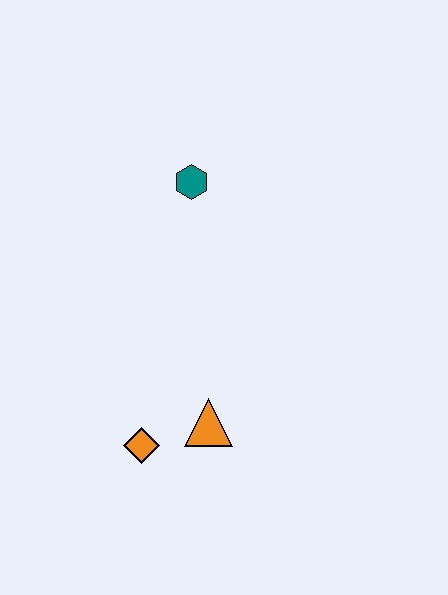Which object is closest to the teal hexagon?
The orange triangle is closest to the teal hexagon.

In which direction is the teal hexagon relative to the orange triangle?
The teal hexagon is above the orange triangle.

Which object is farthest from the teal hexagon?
The orange diamond is farthest from the teal hexagon.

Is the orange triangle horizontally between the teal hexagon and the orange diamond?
No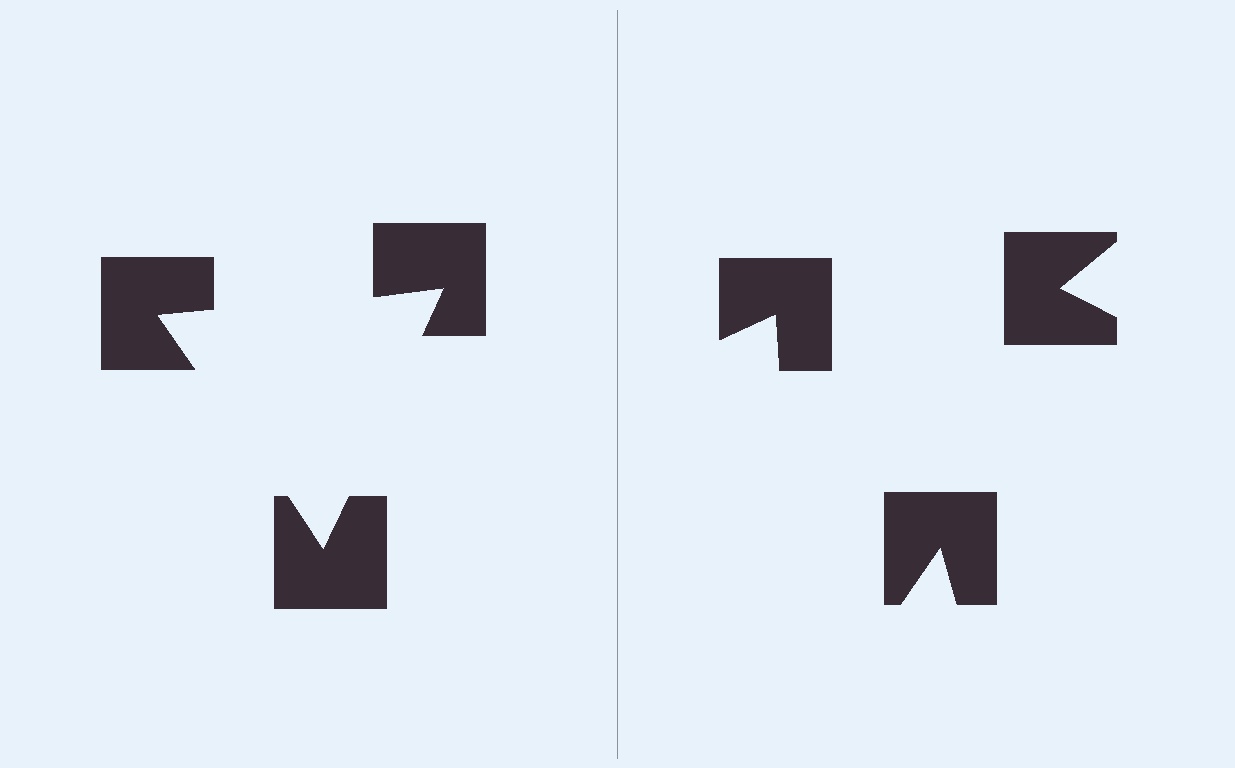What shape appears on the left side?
An illusory triangle.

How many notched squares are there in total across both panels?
6 — 3 on each side.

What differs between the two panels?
The notched squares are positioned identically on both sides; only the wedge orientations differ. On the left they align to a triangle; on the right they are misaligned.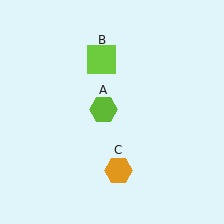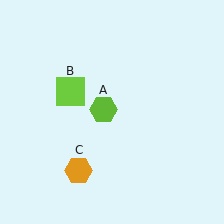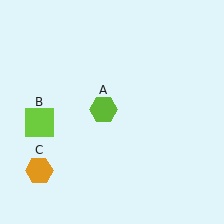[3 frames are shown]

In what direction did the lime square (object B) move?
The lime square (object B) moved down and to the left.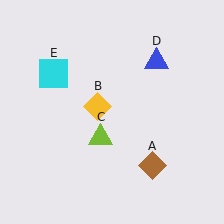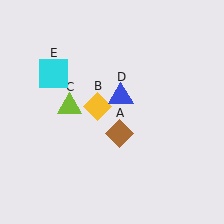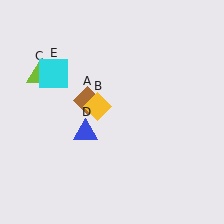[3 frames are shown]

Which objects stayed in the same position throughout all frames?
Yellow diamond (object B) and cyan square (object E) remained stationary.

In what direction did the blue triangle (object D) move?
The blue triangle (object D) moved down and to the left.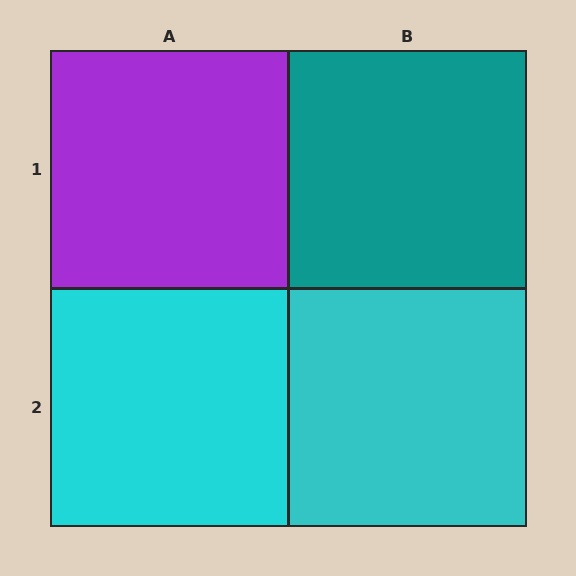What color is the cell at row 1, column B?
Teal.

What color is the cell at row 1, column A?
Purple.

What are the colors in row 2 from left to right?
Cyan, cyan.